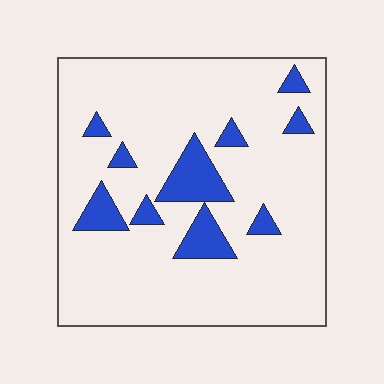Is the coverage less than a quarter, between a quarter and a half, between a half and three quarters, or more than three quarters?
Less than a quarter.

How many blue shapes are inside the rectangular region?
10.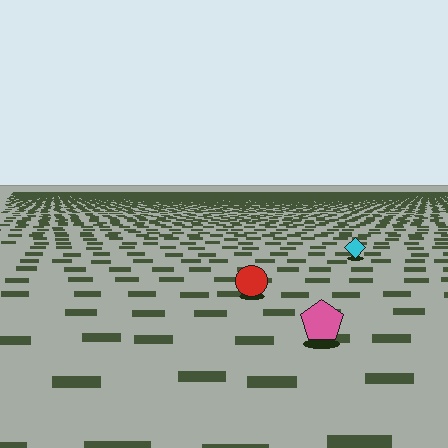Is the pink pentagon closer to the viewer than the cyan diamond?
Yes. The pink pentagon is closer — you can tell from the texture gradient: the ground texture is coarser near it.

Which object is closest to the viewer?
The pink pentagon is closest. The texture marks near it are larger and more spread out.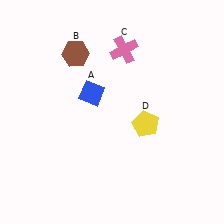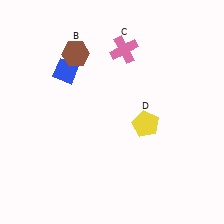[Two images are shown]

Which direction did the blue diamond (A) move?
The blue diamond (A) moved left.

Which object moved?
The blue diamond (A) moved left.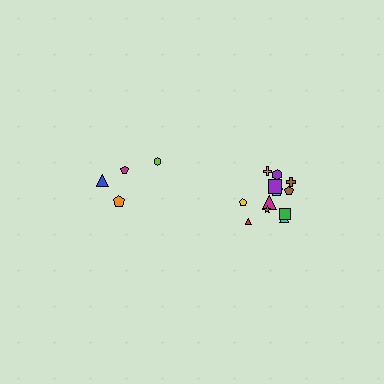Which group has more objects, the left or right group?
The right group.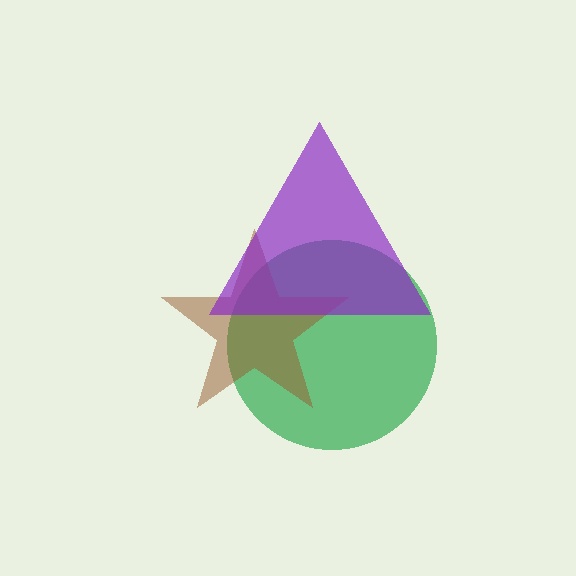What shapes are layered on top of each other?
The layered shapes are: a green circle, a brown star, a purple triangle.